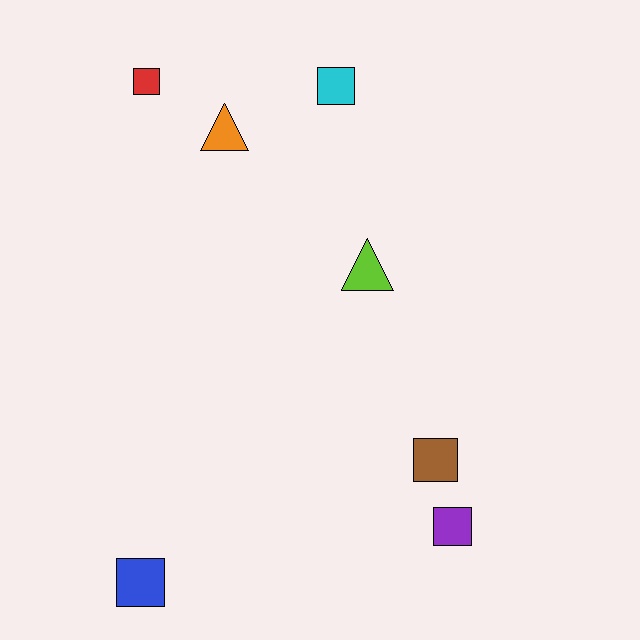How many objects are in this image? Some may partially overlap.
There are 7 objects.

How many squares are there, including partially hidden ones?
There are 5 squares.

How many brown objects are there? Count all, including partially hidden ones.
There is 1 brown object.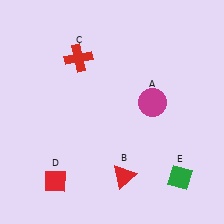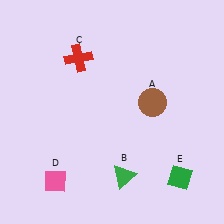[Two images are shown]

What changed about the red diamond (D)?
In Image 1, D is red. In Image 2, it changed to pink.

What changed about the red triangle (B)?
In Image 1, B is red. In Image 2, it changed to green.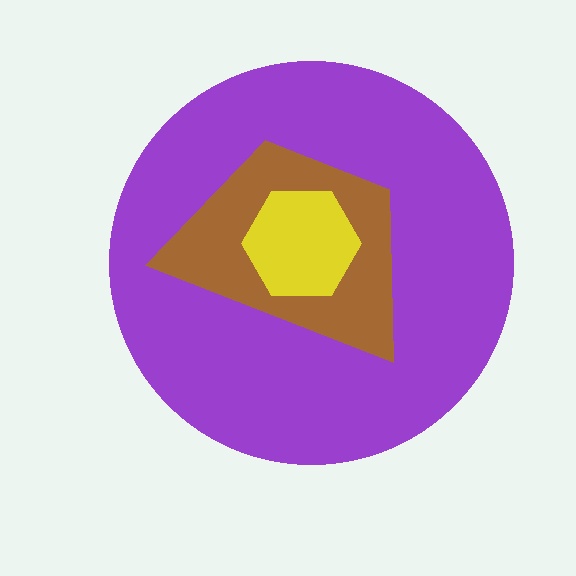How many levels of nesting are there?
3.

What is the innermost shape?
The yellow hexagon.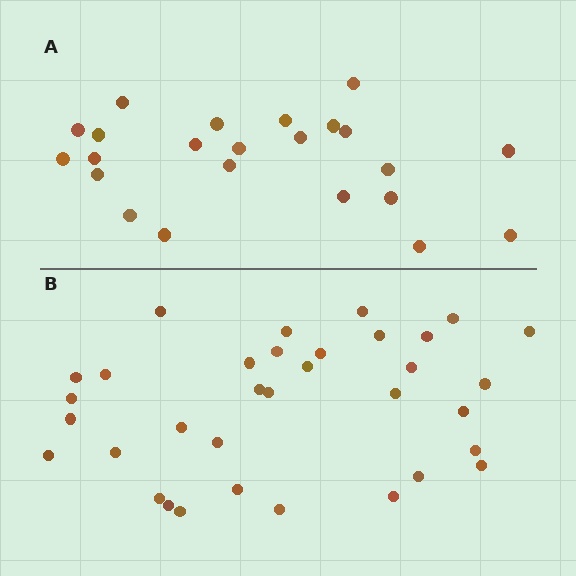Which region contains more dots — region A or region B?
Region B (the bottom region) has more dots.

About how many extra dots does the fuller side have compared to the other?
Region B has roughly 12 or so more dots than region A.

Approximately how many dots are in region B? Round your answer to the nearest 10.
About 30 dots. (The exact count is 34, which rounds to 30.)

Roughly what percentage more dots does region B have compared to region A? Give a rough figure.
About 50% more.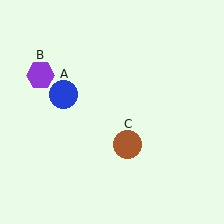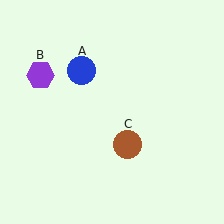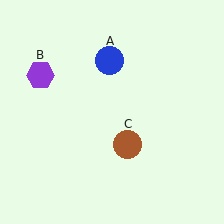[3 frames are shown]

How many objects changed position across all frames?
1 object changed position: blue circle (object A).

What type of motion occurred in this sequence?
The blue circle (object A) rotated clockwise around the center of the scene.